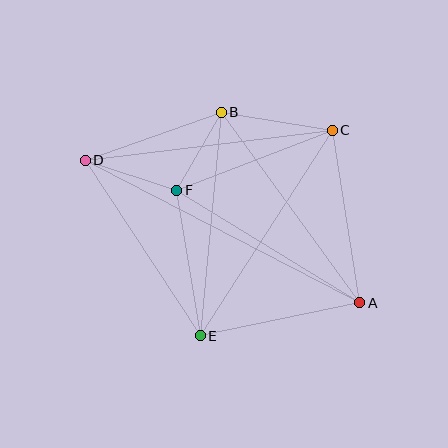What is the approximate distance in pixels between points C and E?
The distance between C and E is approximately 244 pixels.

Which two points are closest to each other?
Points B and F are closest to each other.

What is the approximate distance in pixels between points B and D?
The distance between B and D is approximately 144 pixels.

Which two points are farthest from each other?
Points A and D are farthest from each other.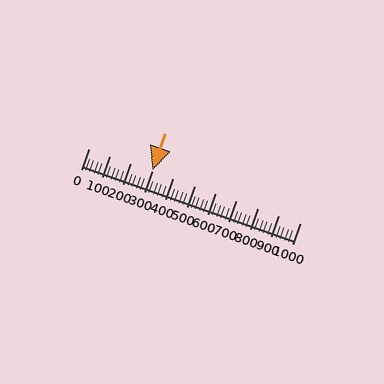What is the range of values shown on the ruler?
The ruler shows values from 0 to 1000.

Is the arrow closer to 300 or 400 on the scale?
The arrow is closer to 300.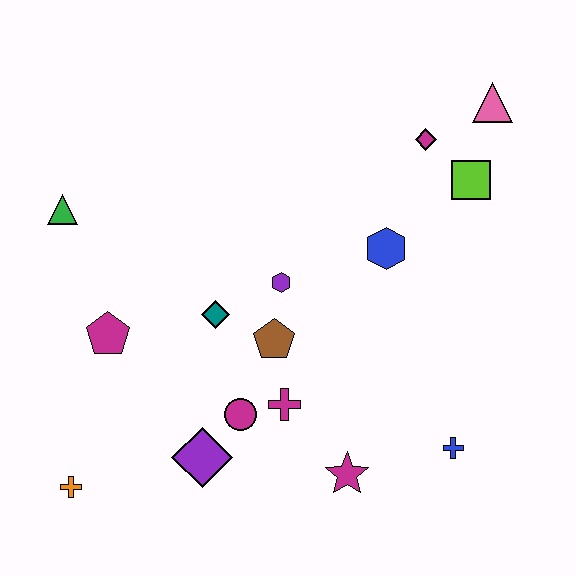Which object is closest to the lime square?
The magenta diamond is closest to the lime square.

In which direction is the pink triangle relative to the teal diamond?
The pink triangle is to the right of the teal diamond.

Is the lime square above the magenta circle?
Yes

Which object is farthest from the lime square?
The orange cross is farthest from the lime square.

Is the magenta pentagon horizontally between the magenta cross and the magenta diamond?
No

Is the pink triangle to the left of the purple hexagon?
No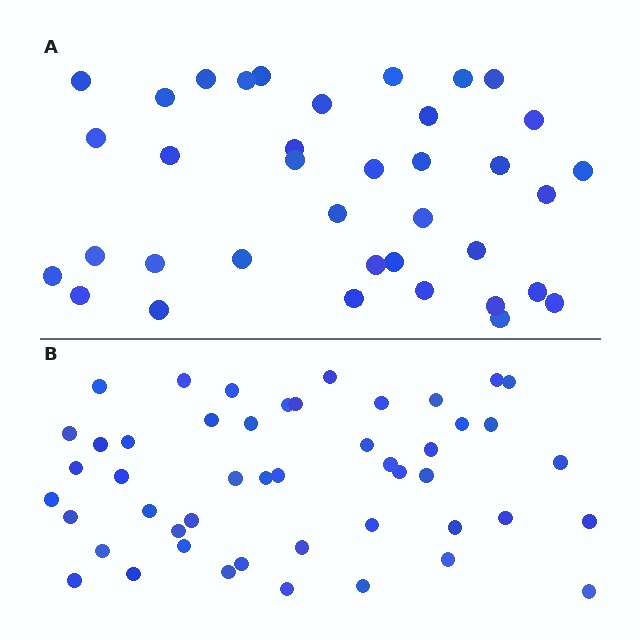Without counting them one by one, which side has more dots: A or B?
Region B (the bottom region) has more dots.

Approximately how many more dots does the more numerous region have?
Region B has roughly 12 or so more dots than region A.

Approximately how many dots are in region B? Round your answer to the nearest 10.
About 50 dots. (The exact count is 48, which rounds to 50.)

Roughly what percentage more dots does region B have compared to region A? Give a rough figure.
About 30% more.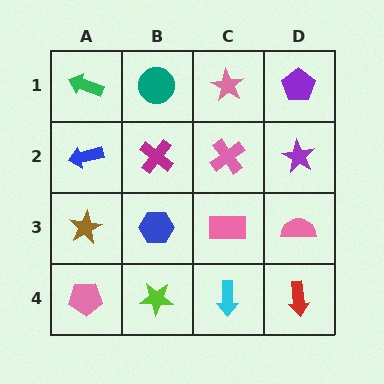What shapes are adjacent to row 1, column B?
A magenta cross (row 2, column B), a green arrow (row 1, column A), a pink star (row 1, column C).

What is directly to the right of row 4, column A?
A lime star.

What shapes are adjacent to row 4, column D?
A pink semicircle (row 3, column D), a cyan arrow (row 4, column C).